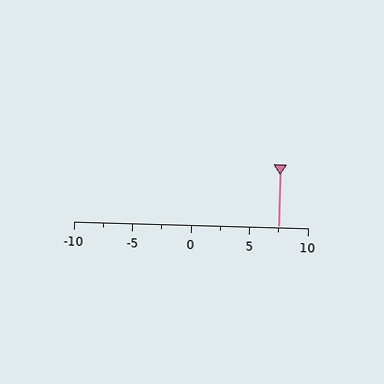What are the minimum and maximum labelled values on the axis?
The axis runs from -10 to 10.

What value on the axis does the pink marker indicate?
The marker indicates approximately 7.5.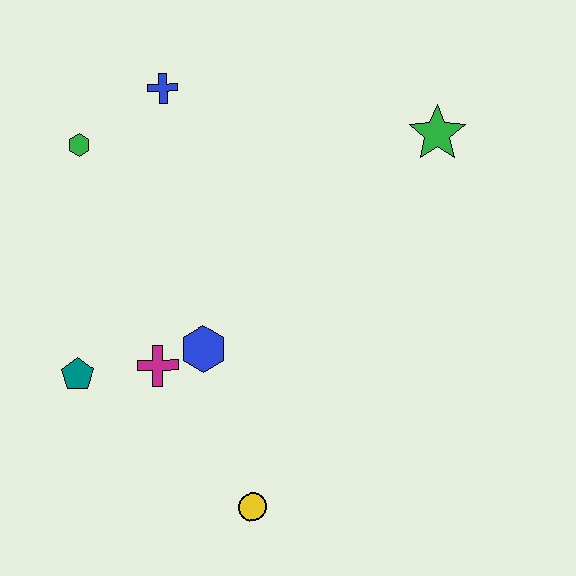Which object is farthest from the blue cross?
The yellow circle is farthest from the blue cross.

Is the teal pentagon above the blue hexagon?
No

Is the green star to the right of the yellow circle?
Yes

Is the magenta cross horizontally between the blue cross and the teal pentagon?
Yes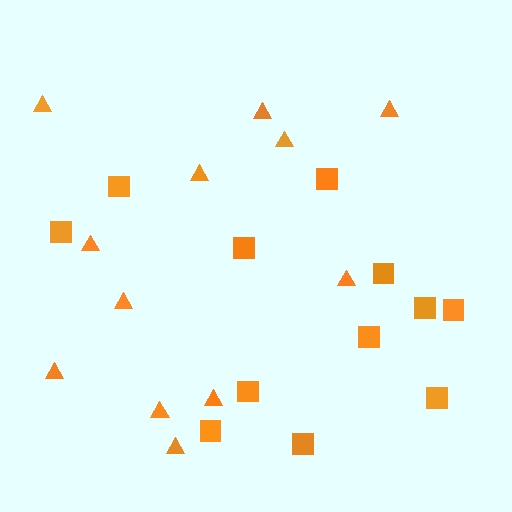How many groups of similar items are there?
There are 2 groups: one group of triangles (12) and one group of squares (12).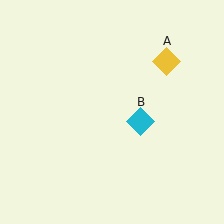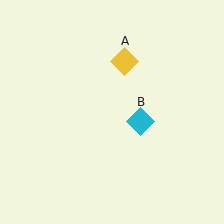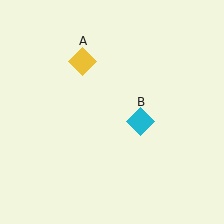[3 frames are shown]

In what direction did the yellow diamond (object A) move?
The yellow diamond (object A) moved left.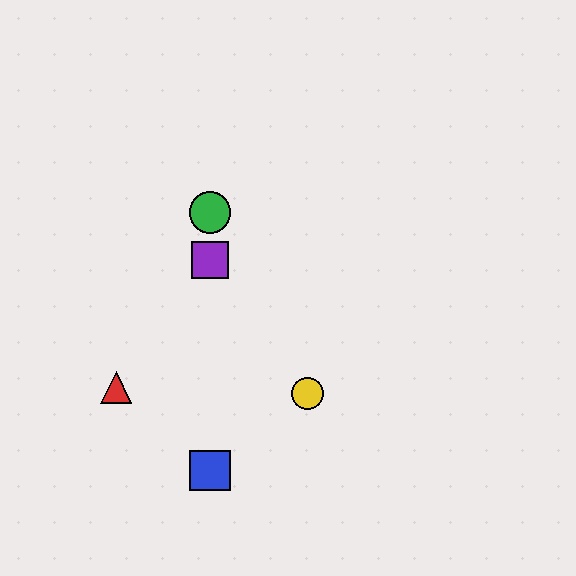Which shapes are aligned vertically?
The blue square, the green circle, the purple square are aligned vertically.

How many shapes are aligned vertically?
3 shapes (the blue square, the green circle, the purple square) are aligned vertically.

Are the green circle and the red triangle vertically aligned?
No, the green circle is at x≈210 and the red triangle is at x≈116.